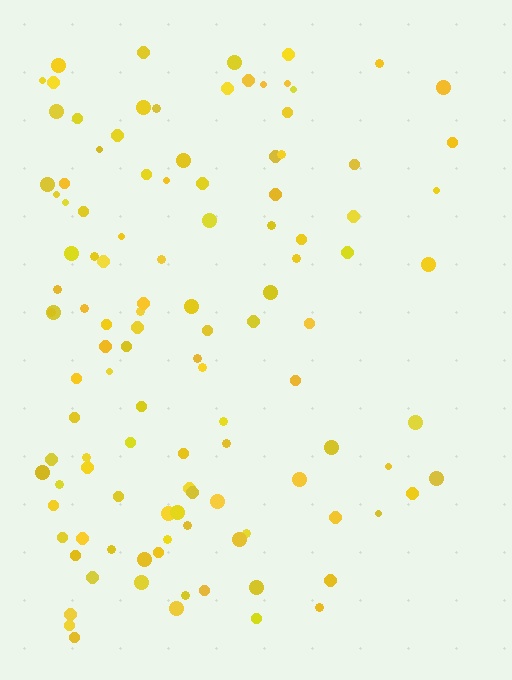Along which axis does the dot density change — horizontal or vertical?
Horizontal.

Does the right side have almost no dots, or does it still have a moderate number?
Still a moderate number, just noticeably fewer than the left.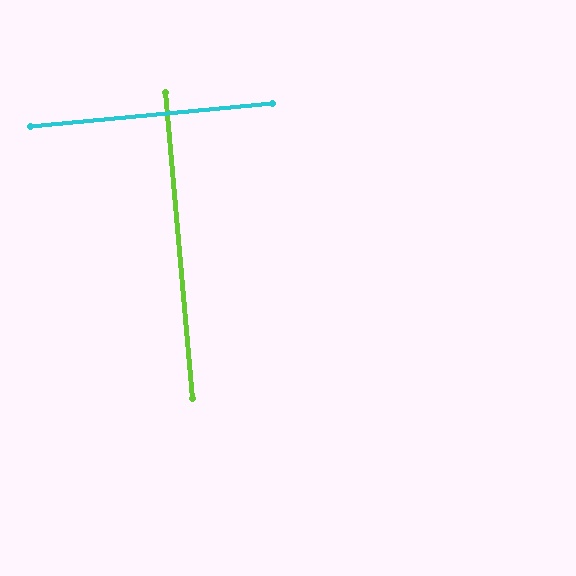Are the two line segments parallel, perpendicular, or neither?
Perpendicular — they meet at approximately 90°.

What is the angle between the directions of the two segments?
Approximately 90 degrees.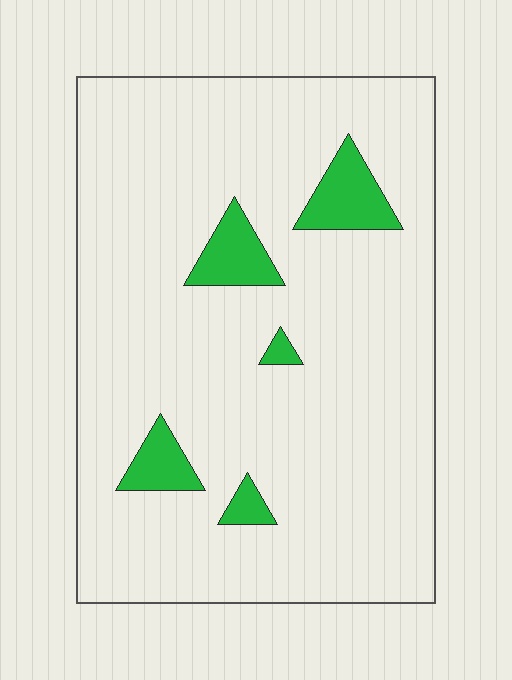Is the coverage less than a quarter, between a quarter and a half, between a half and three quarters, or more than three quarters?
Less than a quarter.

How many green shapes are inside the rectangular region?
5.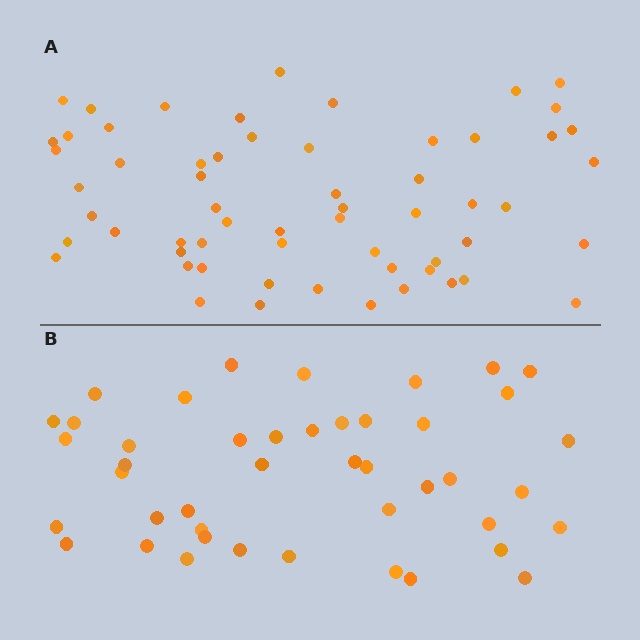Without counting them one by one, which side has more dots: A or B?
Region A (the top region) has more dots.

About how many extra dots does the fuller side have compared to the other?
Region A has approximately 15 more dots than region B.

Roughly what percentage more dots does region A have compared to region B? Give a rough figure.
About 35% more.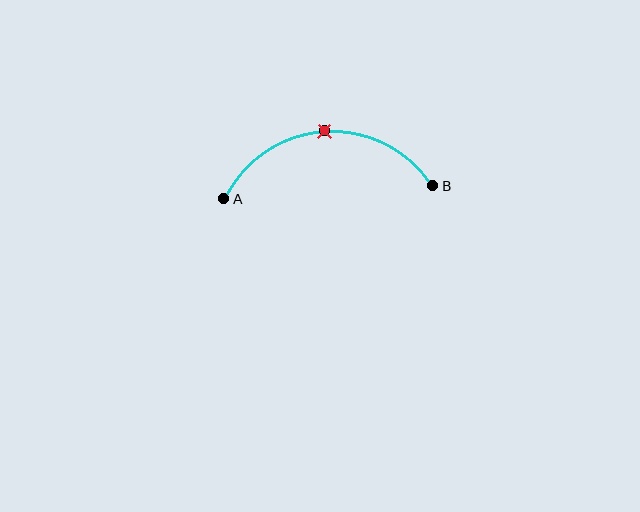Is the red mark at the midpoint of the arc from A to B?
Yes. The red mark lies on the arc at equal arc-length from both A and B — it is the arc midpoint.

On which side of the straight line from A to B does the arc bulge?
The arc bulges above the straight line connecting A and B.